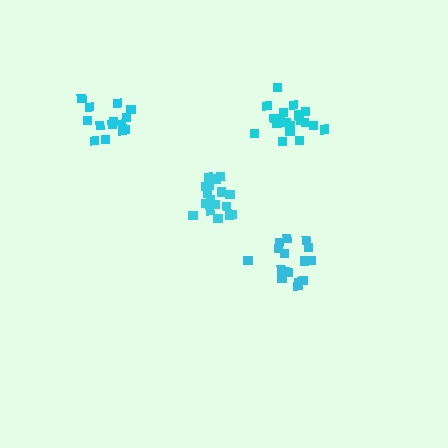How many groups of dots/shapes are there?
There are 4 groups.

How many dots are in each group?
Group 1: 20 dots, Group 2: 16 dots, Group 3: 14 dots, Group 4: 18 dots (68 total).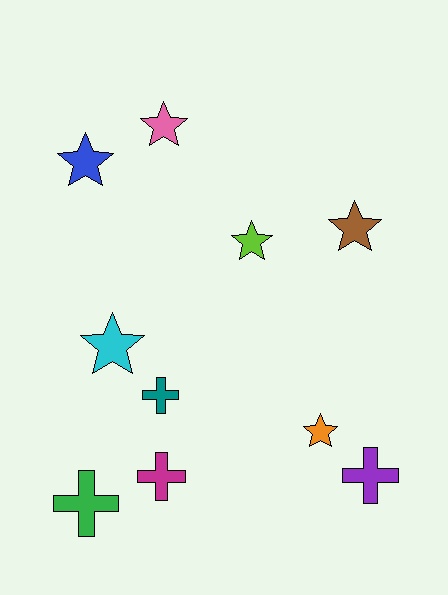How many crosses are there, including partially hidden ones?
There are 4 crosses.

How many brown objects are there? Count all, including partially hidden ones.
There is 1 brown object.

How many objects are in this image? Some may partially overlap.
There are 10 objects.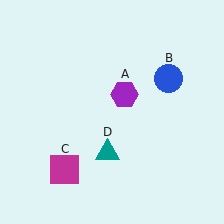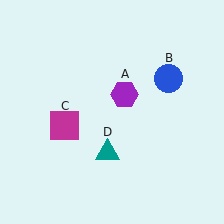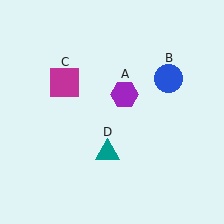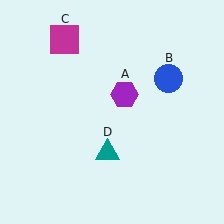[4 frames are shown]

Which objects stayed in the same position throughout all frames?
Purple hexagon (object A) and blue circle (object B) and teal triangle (object D) remained stationary.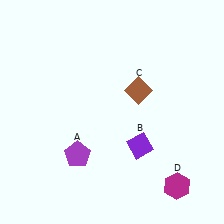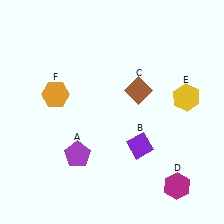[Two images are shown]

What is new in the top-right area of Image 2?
A yellow hexagon (E) was added in the top-right area of Image 2.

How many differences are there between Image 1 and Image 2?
There are 2 differences between the two images.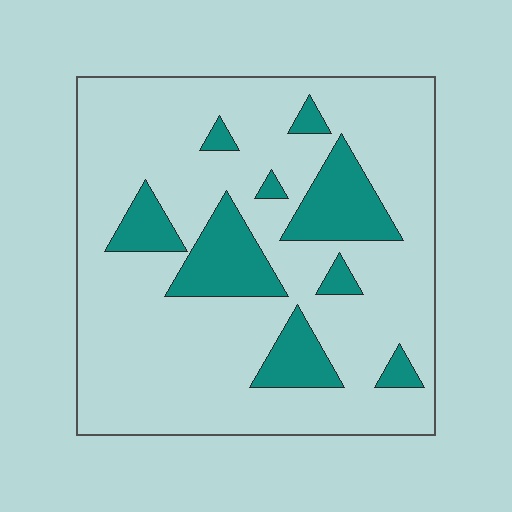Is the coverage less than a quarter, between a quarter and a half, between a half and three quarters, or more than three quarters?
Less than a quarter.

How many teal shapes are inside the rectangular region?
9.